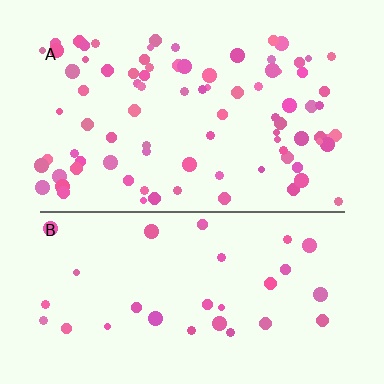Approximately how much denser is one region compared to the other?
Approximately 2.8× — region A over region B.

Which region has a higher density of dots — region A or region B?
A (the top).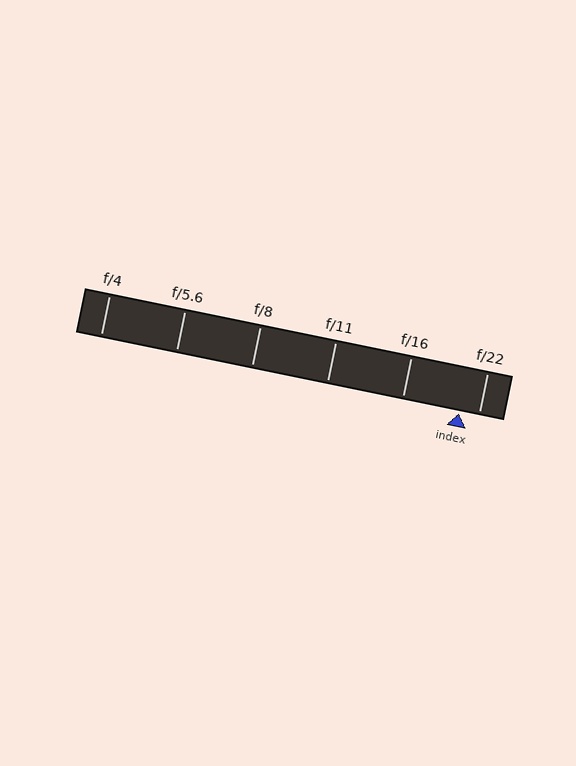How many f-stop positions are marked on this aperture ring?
There are 6 f-stop positions marked.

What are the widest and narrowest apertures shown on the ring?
The widest aperture shown is f/4 and the narrowest is f/22.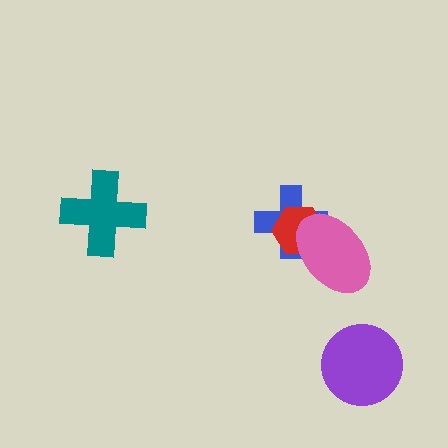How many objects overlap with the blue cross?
2 objects overlap with the blue cross.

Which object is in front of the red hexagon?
The pink ellipse is in front of the red hexagon.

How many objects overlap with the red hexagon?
2 objects overlap with the red hexagon.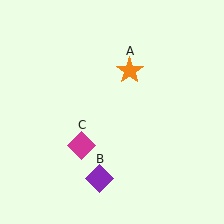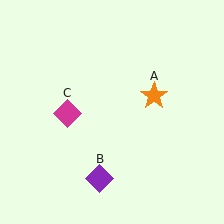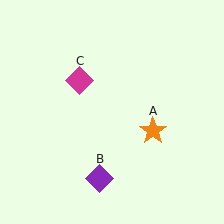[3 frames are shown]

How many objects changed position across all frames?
2 objects changed position: orange star (object A), magenta diamond (object C).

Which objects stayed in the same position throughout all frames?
Purple diamond (object B) remained stationary.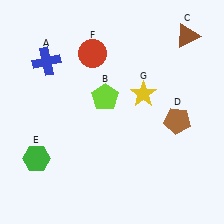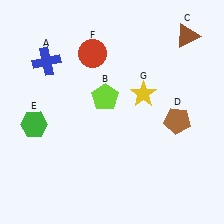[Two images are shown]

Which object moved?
The green hexagon (E) moved up.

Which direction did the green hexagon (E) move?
The green hexagon (E) moved up.